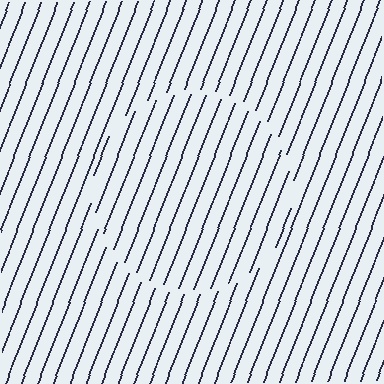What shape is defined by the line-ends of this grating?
An illusory circle. The interior of the shape contains the same grating, shifted by half a period — the contour is defined by the phase discontinuity where line-ends from the inner and outer gratings abut.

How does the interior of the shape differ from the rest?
The interior of the shape contains the same grating, shifted by half a period — the contour is defined by the phase discontinuity where line-ends from the inner and outer gratings abut.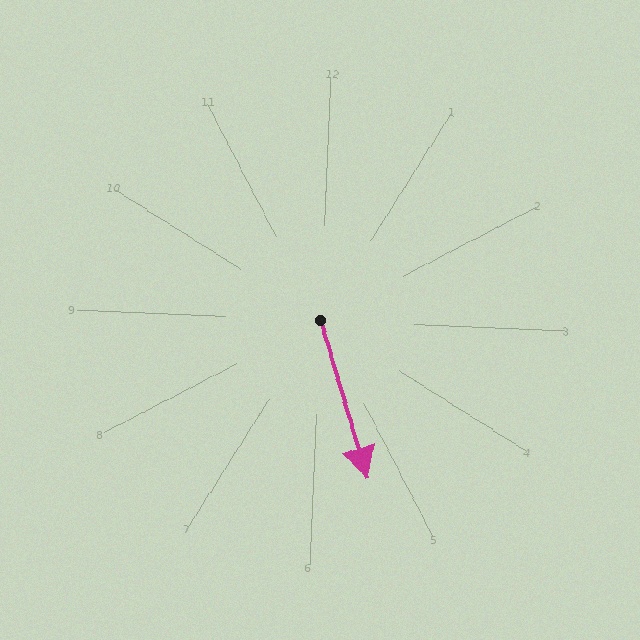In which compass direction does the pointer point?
South.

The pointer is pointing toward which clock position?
Roughly 5 o'clock.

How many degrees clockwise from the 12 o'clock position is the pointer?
Approximately 161 degrees.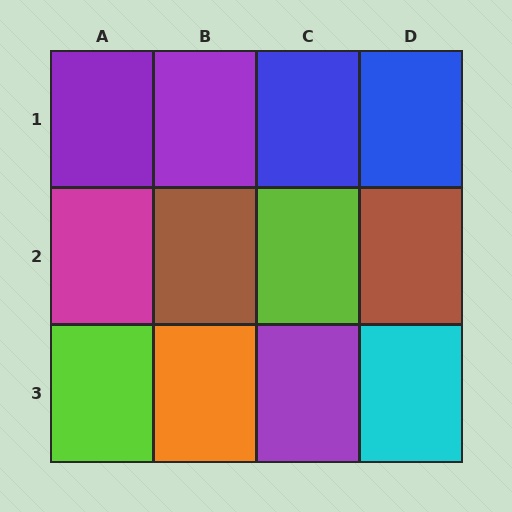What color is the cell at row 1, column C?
Blue.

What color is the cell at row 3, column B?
Orange.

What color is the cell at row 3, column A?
Lime.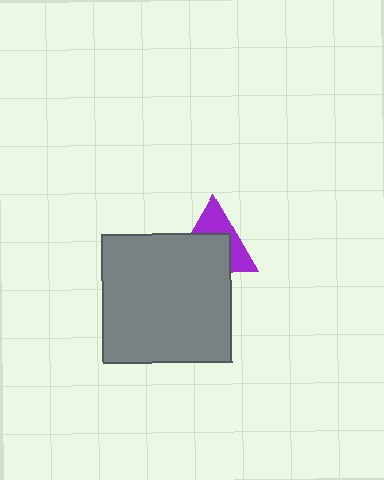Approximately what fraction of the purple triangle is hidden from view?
Roughly 57% of the purple triangle is hidden behind the gray square.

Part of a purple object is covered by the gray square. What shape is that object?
It is a triangle.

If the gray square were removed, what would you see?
You would see the complete purple triangle.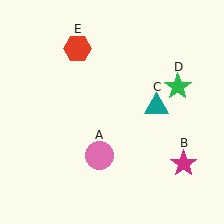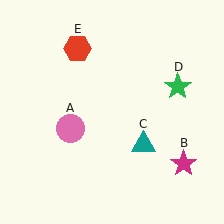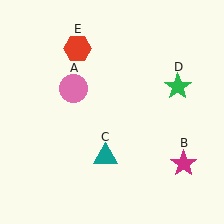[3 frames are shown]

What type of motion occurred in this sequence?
The pink circle (object A), teal triangle (object C) rotated clockwise around the center of the scene.